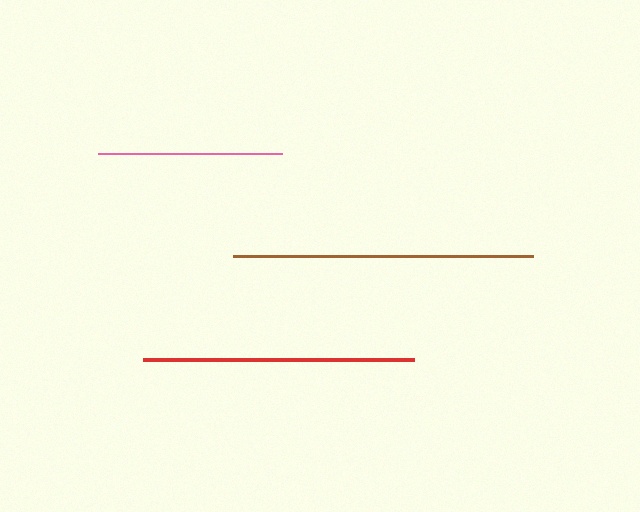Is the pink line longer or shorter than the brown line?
The brown line is longer than the pink line.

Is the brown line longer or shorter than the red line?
The brown line is longer than the red line.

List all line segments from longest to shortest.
From longest to shortest: brown, red, pink.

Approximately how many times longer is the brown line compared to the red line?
The brown line is approximately 1.1 times the length of the red line.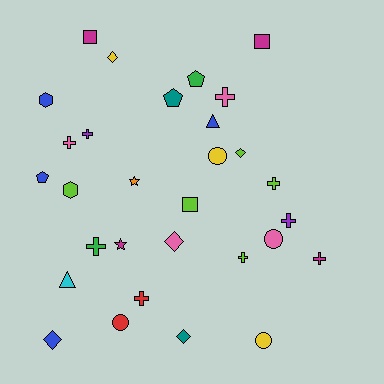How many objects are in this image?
There are 30 objects.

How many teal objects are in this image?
There are 2 teal objects.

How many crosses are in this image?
There are 9 crosses.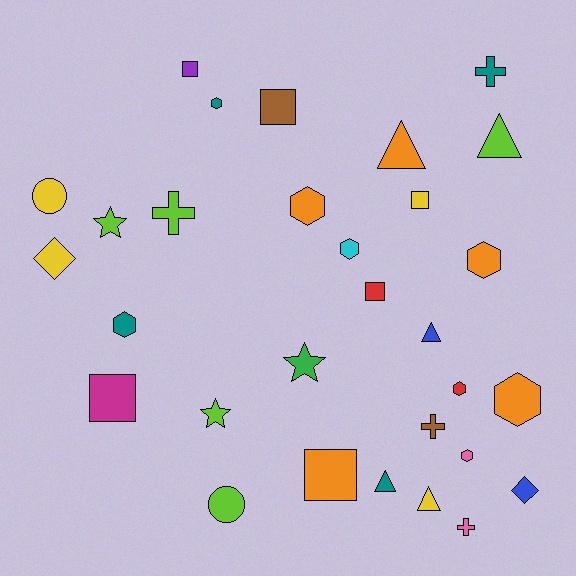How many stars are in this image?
There are 3 stars.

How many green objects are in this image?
There is 1 green object.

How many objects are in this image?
There are 30 objects.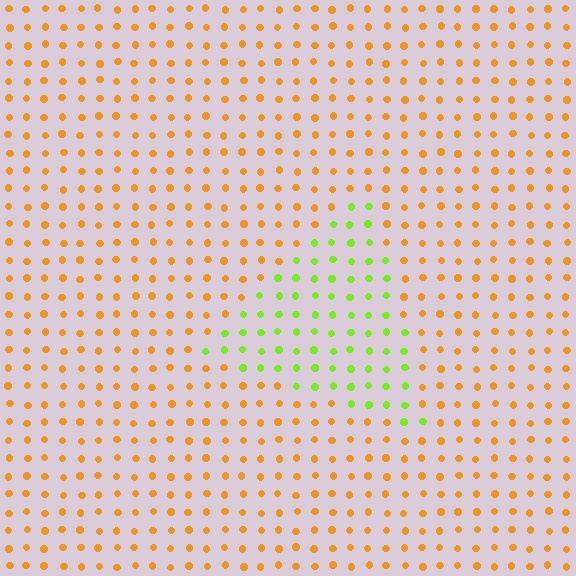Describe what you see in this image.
The image is filled with small orange elements in a uniform arrangement. A triangle-shaped region is visible where the elements are tinted to a slightly different hue, forming a subtle color boundary.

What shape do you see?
I see a triangle.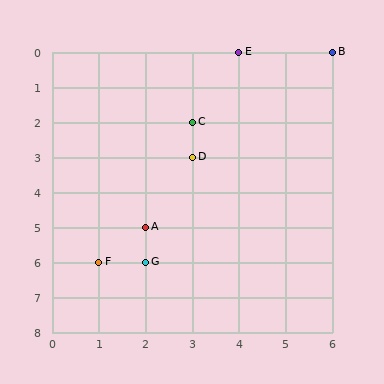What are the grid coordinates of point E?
Point E is at grid coordinates (4, 0).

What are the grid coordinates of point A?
Point A is at grid coordinates (2, 5).